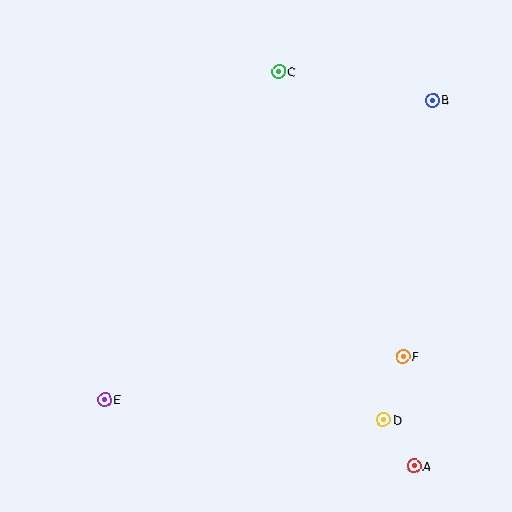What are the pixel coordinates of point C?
Point C is at (278, 72).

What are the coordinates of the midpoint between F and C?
The midpoint between F and C is at (341, 214).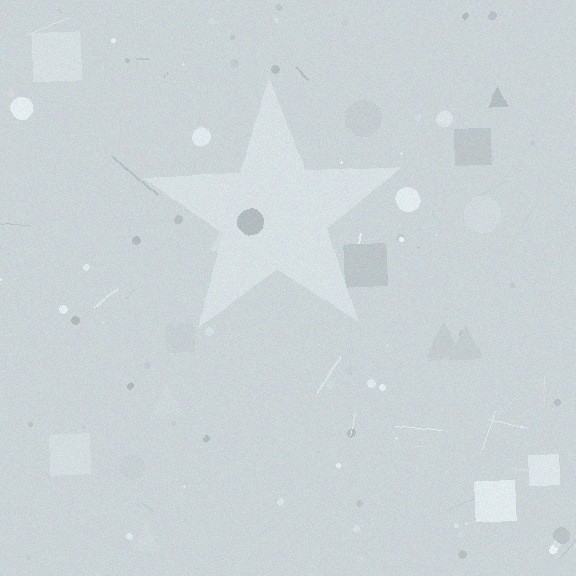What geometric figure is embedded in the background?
A star is embedded in the background.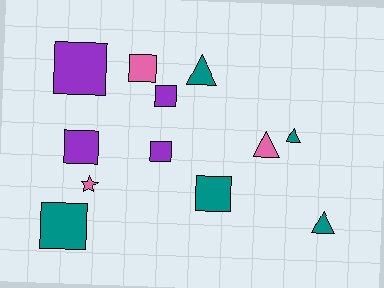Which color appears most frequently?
Teal, with 5 objects.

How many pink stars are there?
There is 1 pink star.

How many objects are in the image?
There are 12 objects.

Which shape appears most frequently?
Square, with 7 objects.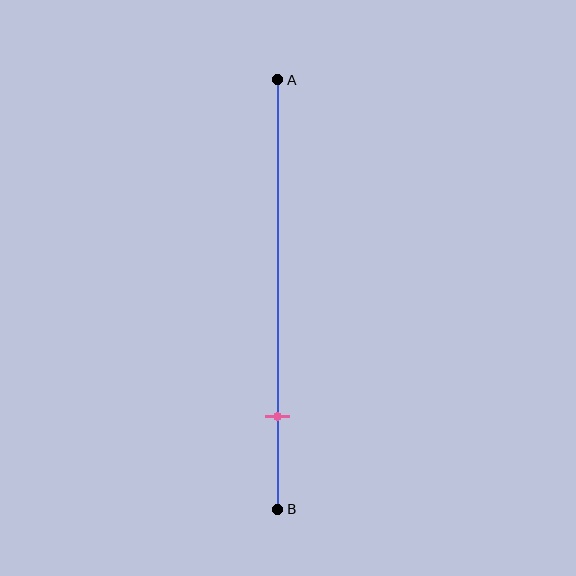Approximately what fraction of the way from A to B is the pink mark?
The pink mark is approximately 80% of the way from A to B.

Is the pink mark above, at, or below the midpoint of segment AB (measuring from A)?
The pink mark is below the midpoint of segment AB.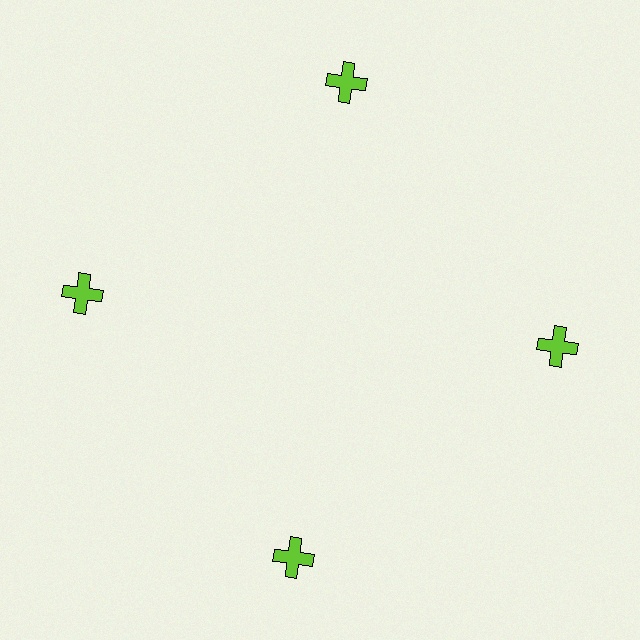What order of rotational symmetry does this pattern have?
This pattern has 4-fold rotational symmetry.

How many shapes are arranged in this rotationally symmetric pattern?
There are 4 shapes, arranged in 4 groups of 1.